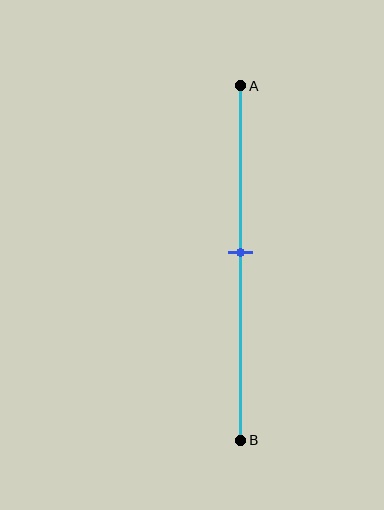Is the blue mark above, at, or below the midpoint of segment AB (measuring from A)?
The blue mark is approximately at the midpoint of segment AB.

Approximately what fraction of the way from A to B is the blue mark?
The blue mark is approximately 45% of the way from A to B.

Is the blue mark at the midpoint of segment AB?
Yes, the mark is approximately at the midpoint.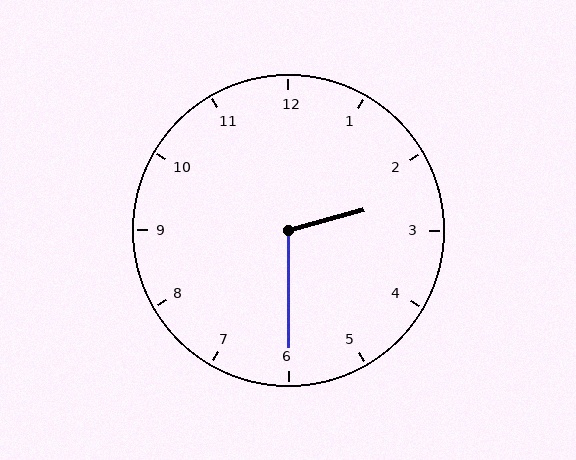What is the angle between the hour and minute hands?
Approximately 105 degrees.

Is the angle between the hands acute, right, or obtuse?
It is obtuse.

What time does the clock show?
2:30.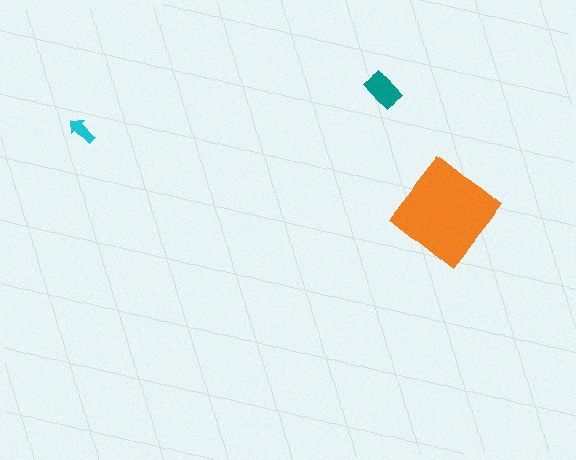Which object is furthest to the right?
The orange diamond is rightmost.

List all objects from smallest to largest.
The cyan arrow, the teal rectangle, the orange diamond.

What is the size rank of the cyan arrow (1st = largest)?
3rd.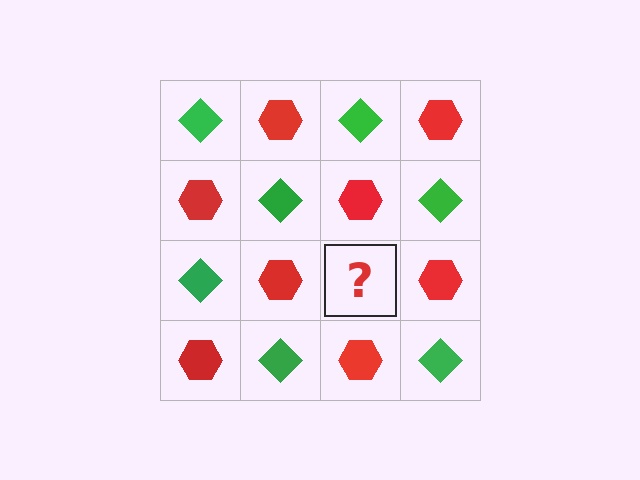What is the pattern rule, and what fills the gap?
The rule is that it alternates green diamond and red hexagon in a checkerboard pattern. The gap should be filled with a green diamond.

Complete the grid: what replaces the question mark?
The question mark should be replaced with a green diamond.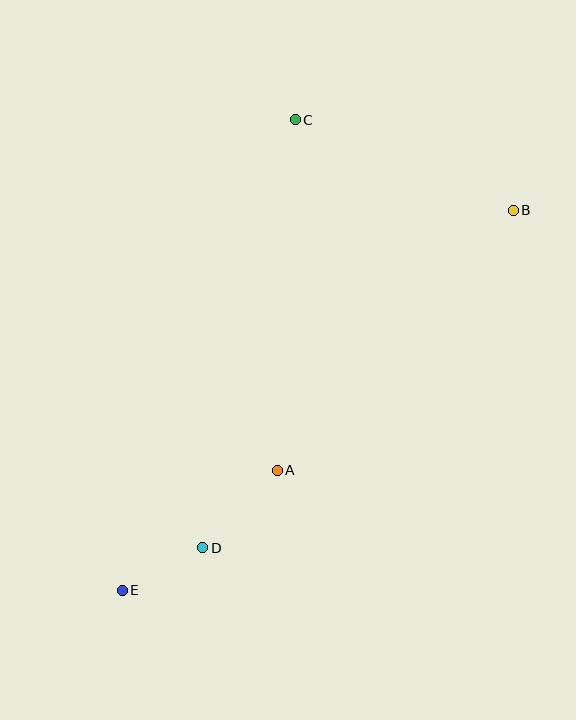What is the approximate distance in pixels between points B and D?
The distance between B and D is approximately 459 pixels.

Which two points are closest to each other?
Points D and E are closest to each other.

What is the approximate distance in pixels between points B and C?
The distance between B and C is approximately 236 pixels.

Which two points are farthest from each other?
Points B and E are farthest from each other.